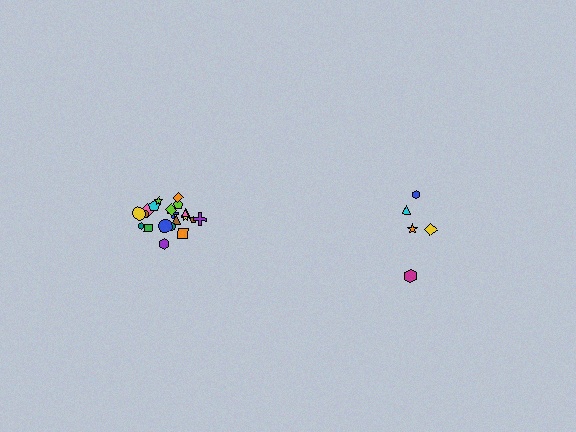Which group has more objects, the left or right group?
The left group.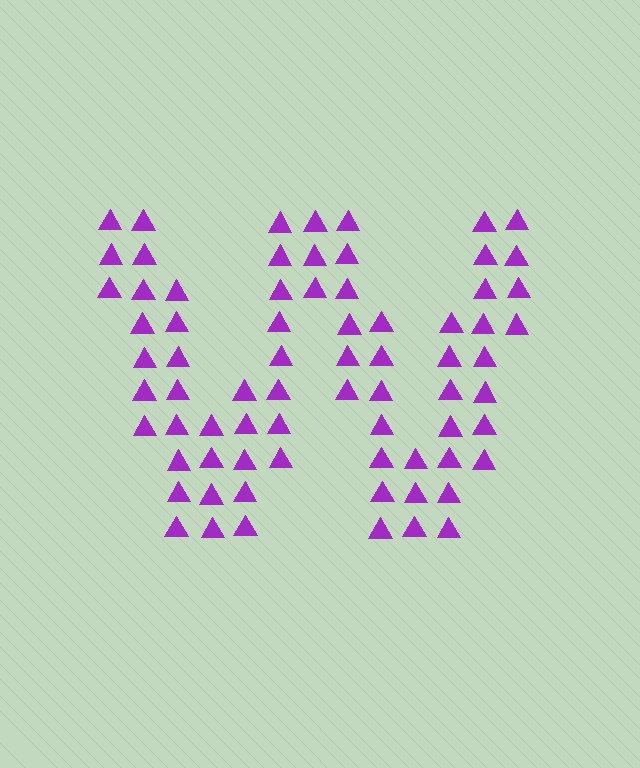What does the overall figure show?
The overall figure shows the letter W.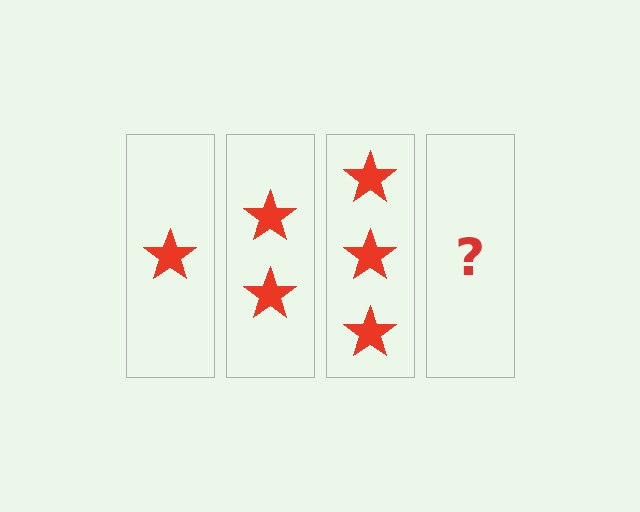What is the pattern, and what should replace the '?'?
The pattern is that each step adds one more star. The '?' should be 4 stars.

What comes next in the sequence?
The next element should be 4 stars.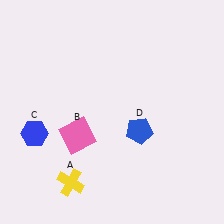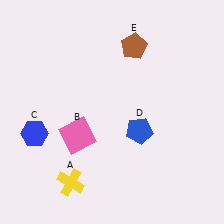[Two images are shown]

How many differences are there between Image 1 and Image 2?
There is 1 difference between the two images.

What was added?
A brown pentagon (E) was added in Image 2.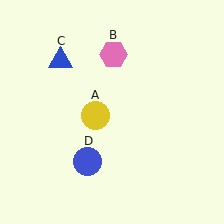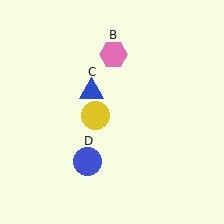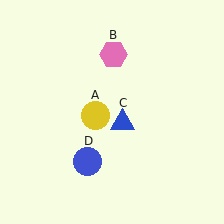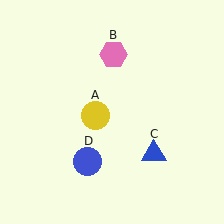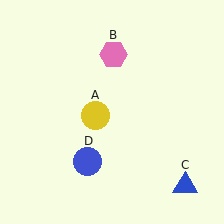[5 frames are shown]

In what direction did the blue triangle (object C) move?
The blue triangle (object C) moved down and to the right.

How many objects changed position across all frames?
1 object changed position: blue triangle (object C).